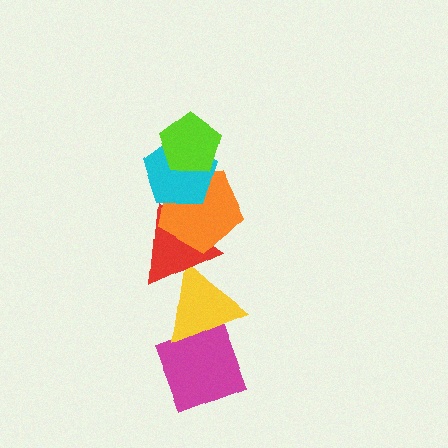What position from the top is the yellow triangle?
The yellow triangle is 5th from the top.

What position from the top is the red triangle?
The red triangle is 4th from the top.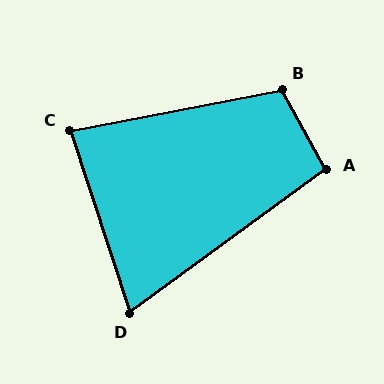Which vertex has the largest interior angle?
B, at approximately 108 degrees.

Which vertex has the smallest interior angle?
D, at approximately 72 degrees.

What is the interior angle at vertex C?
Approximately 83 degrees (acute).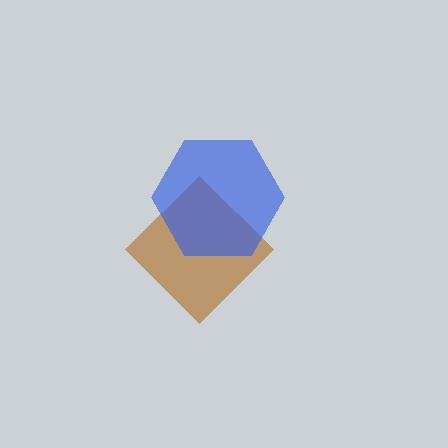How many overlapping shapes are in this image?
There are 2 overlapping shapes in the image.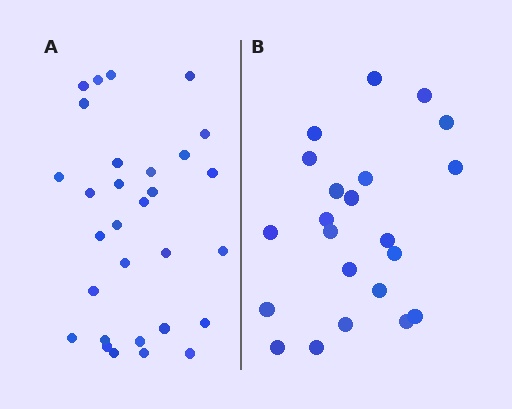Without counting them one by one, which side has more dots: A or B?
Region A (the left region) has more dots.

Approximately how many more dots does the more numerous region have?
Region A has roughly 8 or so more dots than region B.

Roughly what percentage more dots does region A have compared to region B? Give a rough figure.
About 35% more.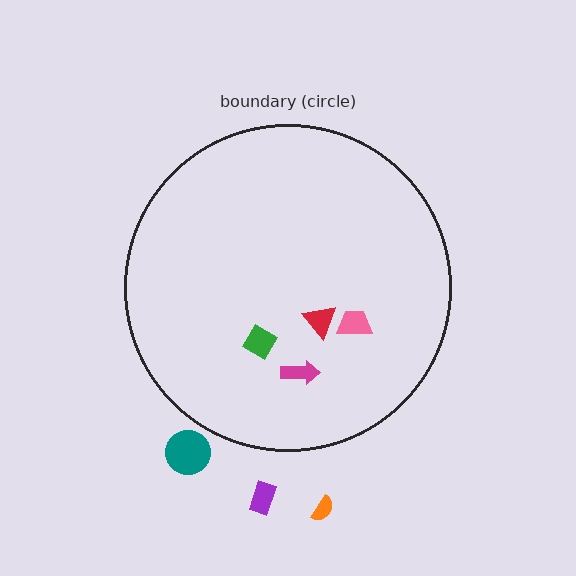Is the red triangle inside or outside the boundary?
Inside.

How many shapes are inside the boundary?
4 inside, 3 outside.